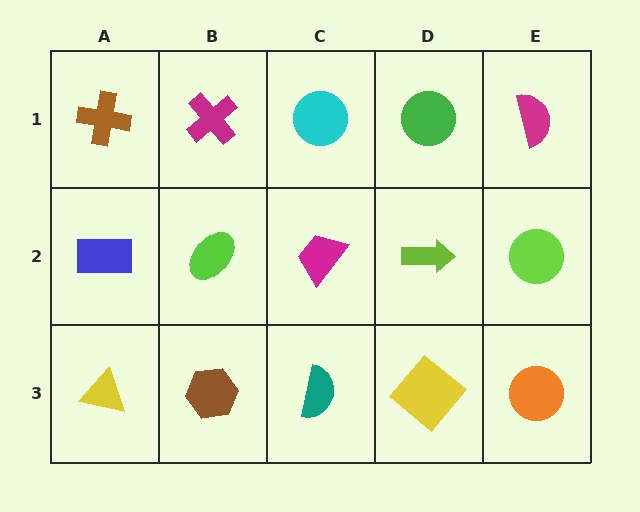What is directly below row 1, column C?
A magenta trapezoid.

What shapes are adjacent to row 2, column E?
A magenta semicircle (row 1, column E), an orange circle (row 3, column E), a lime arrow (row 2, column D).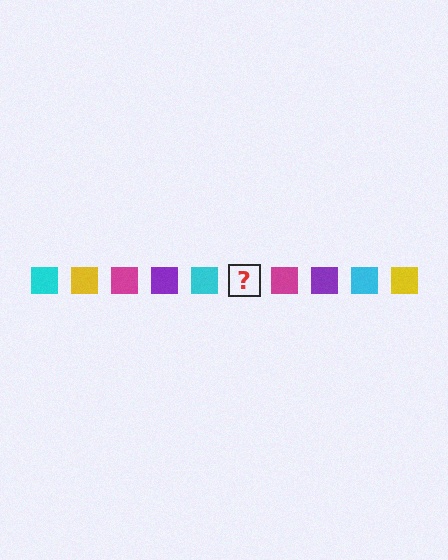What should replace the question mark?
The question mark should be replaced with a yellow square.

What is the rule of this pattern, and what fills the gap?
The rule is that the pattern cycles through cyan, yellow, magenta, purple squares. The gap should be filled with a yellow square.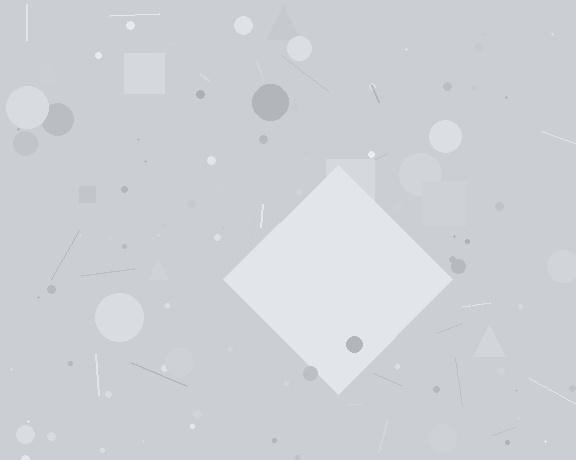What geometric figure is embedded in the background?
A diamond is embedded in the background.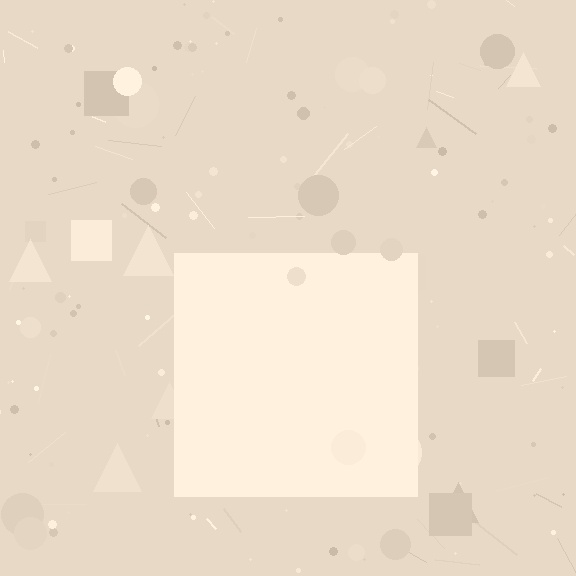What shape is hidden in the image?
A square is hidden in the image.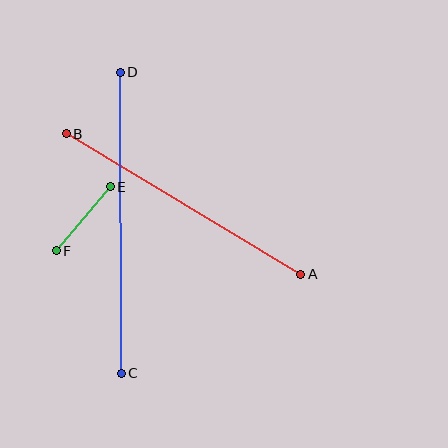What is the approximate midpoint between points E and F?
The midpoint is at approximately (83, 219) pixels.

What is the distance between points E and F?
The distance is approximately 84 pixels.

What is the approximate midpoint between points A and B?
The midpoint is at approximately (184, 204) pixels.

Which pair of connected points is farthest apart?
Points C and D are farthest apart.